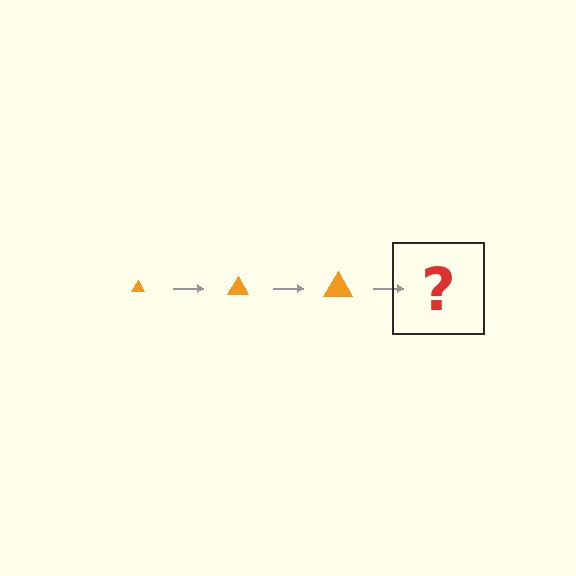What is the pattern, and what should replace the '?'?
The pattern is that the triangle gets progressively larger each step. The '?' should be an orange triangle, larger than the previous one.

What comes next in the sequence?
The next element should be an orange triangle, larger than the previous one.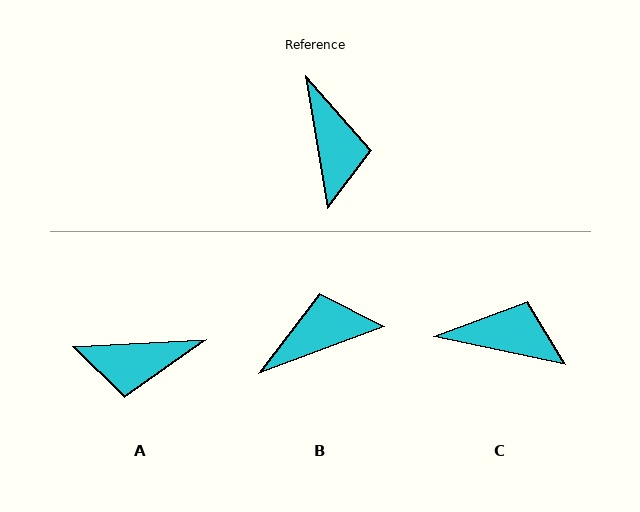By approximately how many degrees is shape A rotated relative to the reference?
Approximately 97 degrees clockwise.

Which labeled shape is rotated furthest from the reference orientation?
B, about 101 degrees away.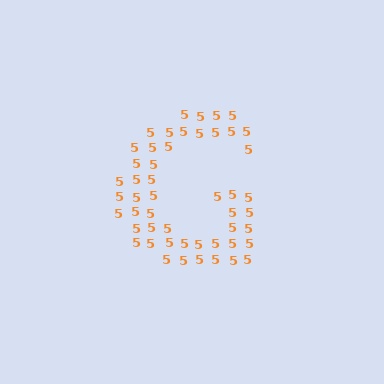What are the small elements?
The small elements are digit 5's.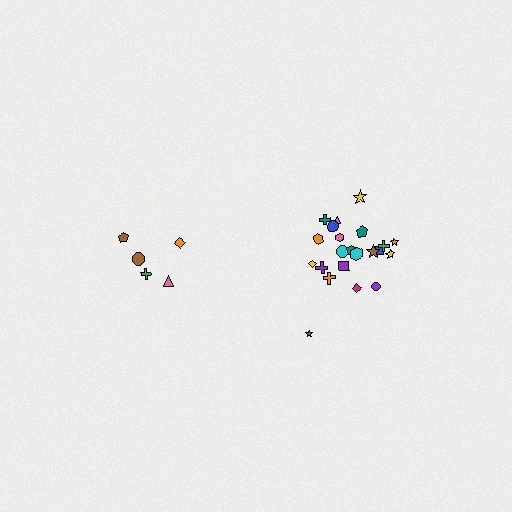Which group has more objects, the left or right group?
The right group.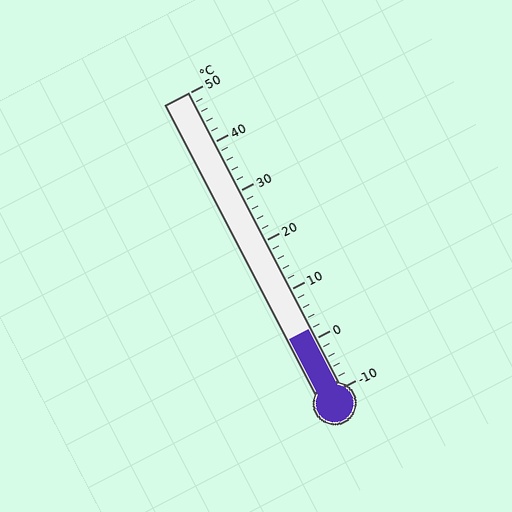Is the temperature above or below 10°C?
The temperature is below 10°C.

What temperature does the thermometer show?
The thermometer shows approximately 2°C.